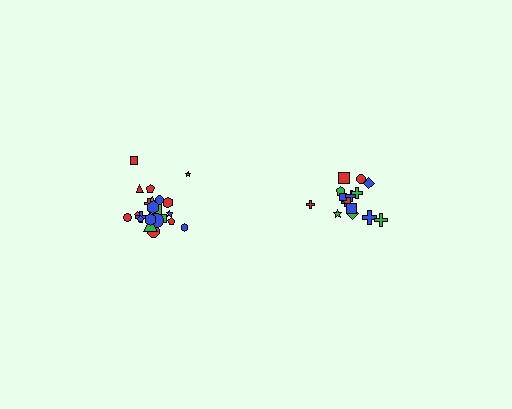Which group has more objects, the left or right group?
The left group.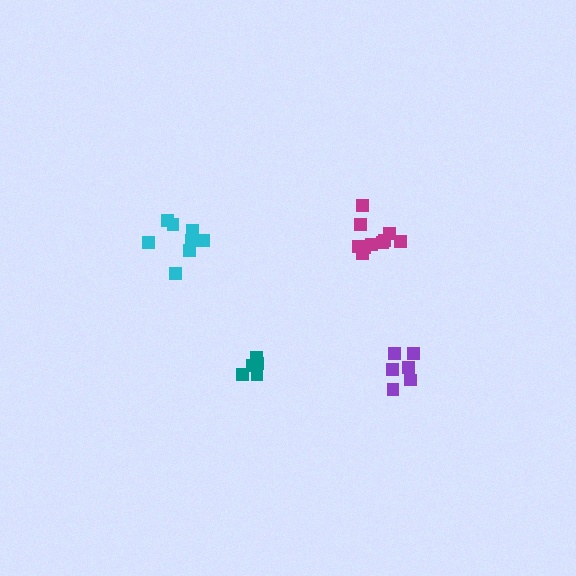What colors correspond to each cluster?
The clusters are colored: purple, cyan, magenta, teal.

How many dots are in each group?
Group 1: 6 dots, Group 2: 8 dots, Group 3: 10 dots, Group 4: 5 dots (29 total).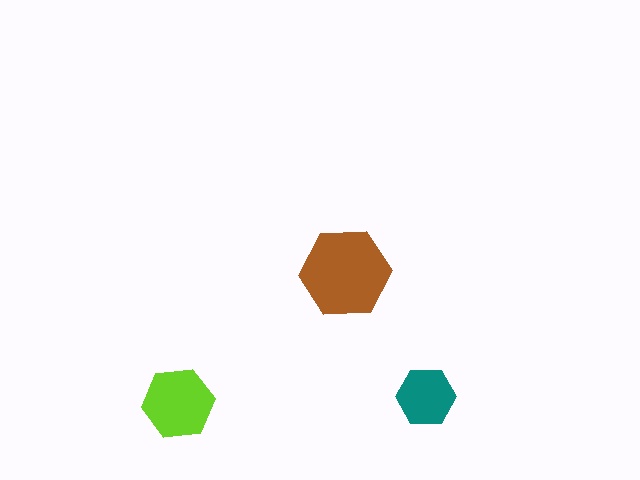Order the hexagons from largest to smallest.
the brown one, the lime one, the teal one.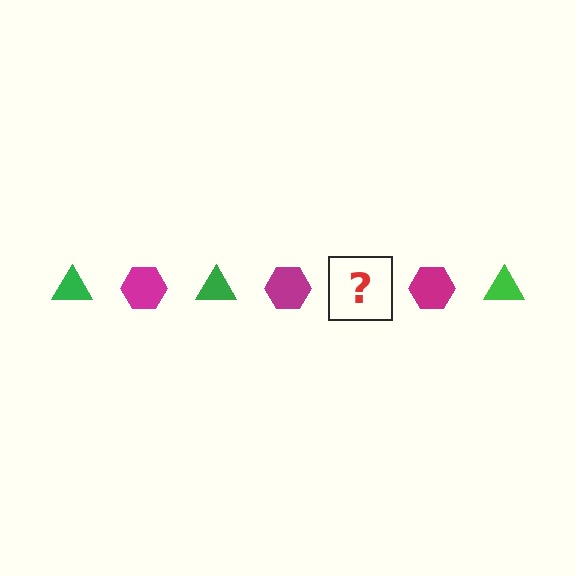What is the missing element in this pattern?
The missing element is a green triangle.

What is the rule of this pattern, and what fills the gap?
The rule is that the pattern alternates between green triangle and magenta hexagon. The gap should be filled with a green triangle.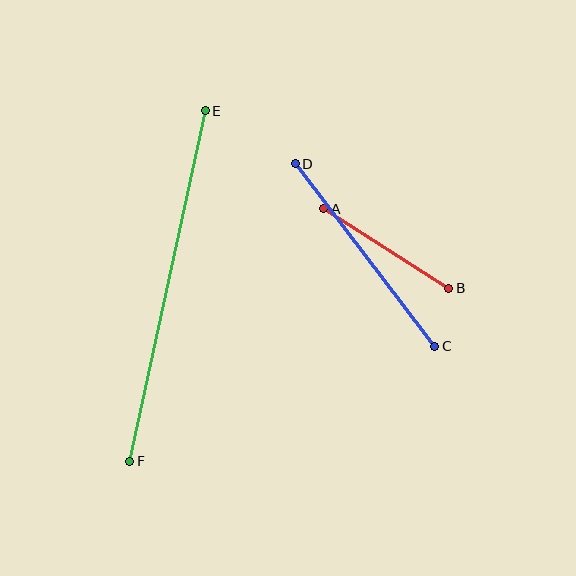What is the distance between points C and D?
The distance is approximately 230 pixels.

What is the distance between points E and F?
The distance is approximately 359 pixels.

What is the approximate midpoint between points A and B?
The midpoint is at approximately (386, 249) pixels.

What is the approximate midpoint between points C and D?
The midpoint is at approximately (365, 255) pixels.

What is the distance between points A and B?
The distance is approximately 148 pixels.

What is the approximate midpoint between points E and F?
The midpoint is at approximately (167, 286) pixels.